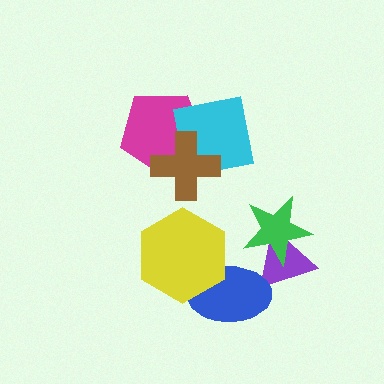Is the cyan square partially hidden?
Yes, it is partially covered by another shape.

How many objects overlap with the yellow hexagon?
1 object overlaps with the yellow hexagon.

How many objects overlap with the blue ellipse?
2 objects overlap with the blue ellipse.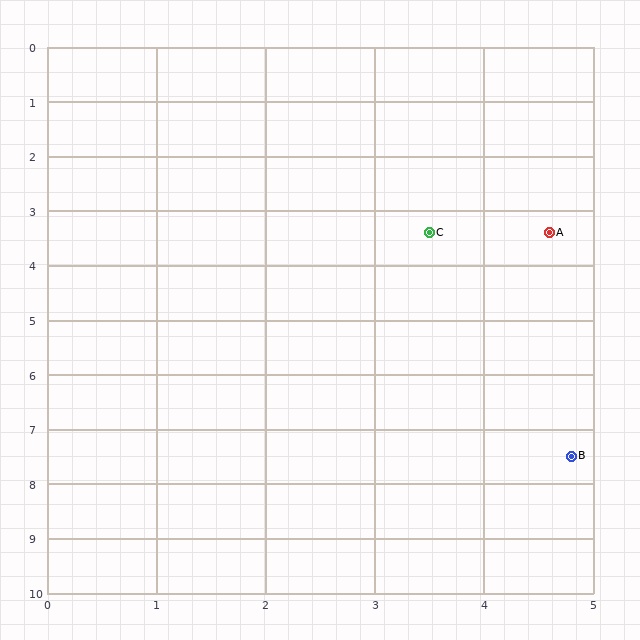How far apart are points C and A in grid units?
Points C and A are about 1.1 grid units apart.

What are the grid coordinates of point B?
Point B is at approximately (4.8, 7.5).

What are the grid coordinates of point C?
Point C is at approximately (3.5, 3.4).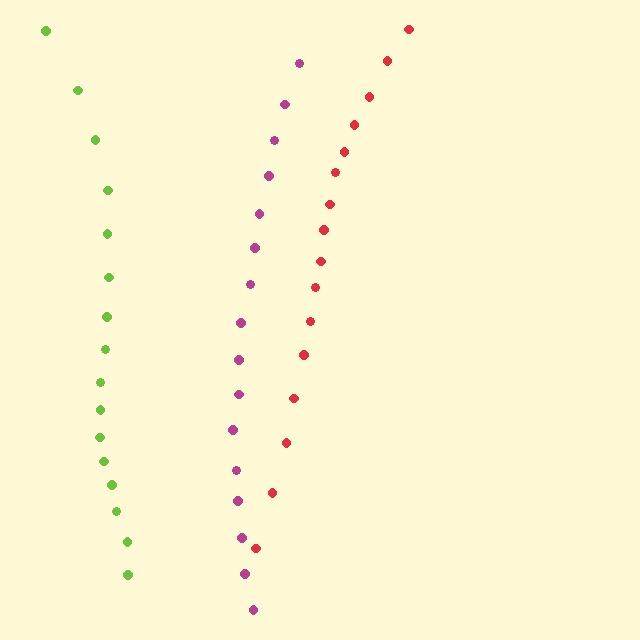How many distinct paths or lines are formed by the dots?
There are 3 distinct paths.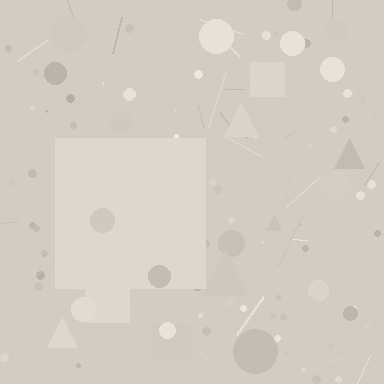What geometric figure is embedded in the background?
A square is embedded in the background.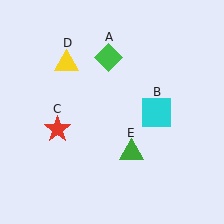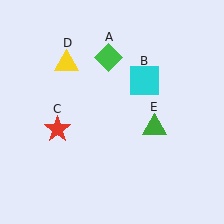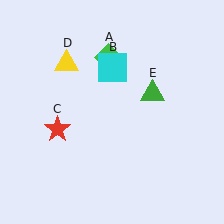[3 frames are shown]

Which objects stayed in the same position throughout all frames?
Green diamond (object A) and red star (object C) and yellow triangle (object D) remained stationary.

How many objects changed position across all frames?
2 objects changed position: cyan square (object B), green triangle (object E).